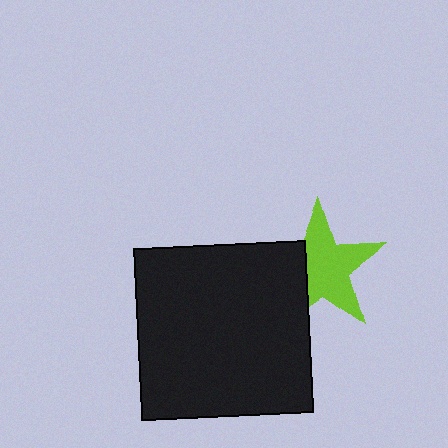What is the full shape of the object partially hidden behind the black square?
The partially hidden object is a lime star.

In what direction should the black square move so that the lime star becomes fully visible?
The black square should move left. That is the shortest direction to clear the overlap and leave the lime star fully visible.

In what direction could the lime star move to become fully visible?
The lime star could move right. That would shift it out from behind the black square entirely.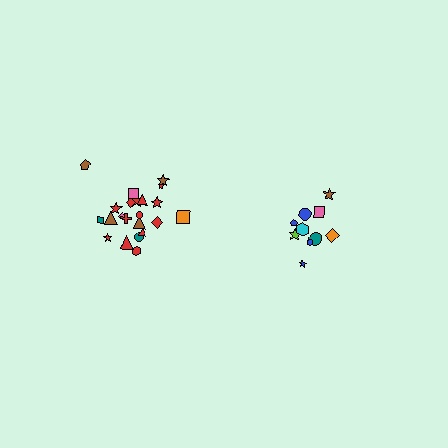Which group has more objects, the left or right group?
The left group.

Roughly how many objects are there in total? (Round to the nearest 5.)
Roughly 30 objects in total.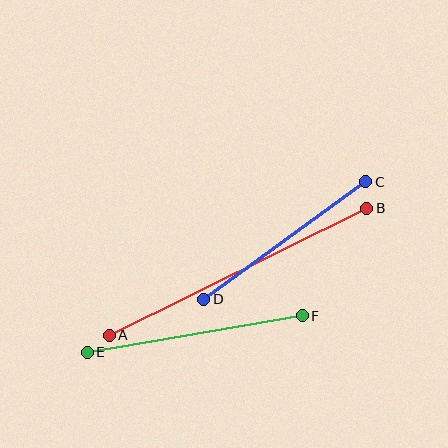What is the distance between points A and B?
The distance is approximately 287 pixels.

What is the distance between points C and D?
The distance is approximately 200 pixels.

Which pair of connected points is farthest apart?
Points A and B are farthest apart.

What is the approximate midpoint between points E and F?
The midpoint is at approximately (195, 334) pixels.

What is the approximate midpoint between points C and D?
The midpoint is at approximately (285, 241) pixels.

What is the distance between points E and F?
The distance is approximately 218 pixels.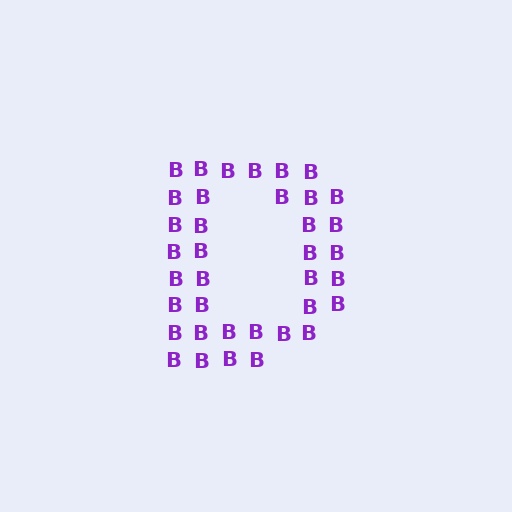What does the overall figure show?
The overall figure shows the letter D.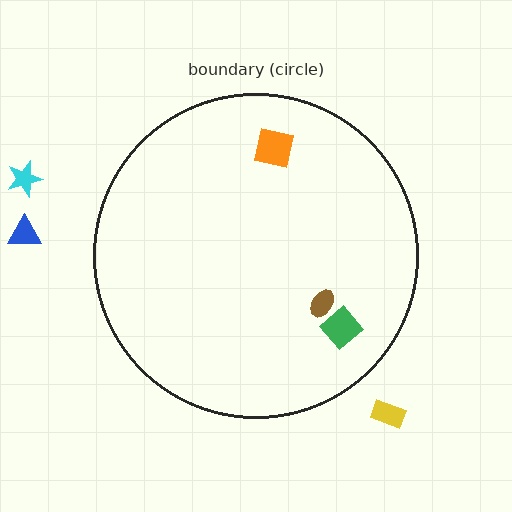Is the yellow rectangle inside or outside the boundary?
Outside.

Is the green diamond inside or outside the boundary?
Inside.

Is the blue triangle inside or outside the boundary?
Outside.